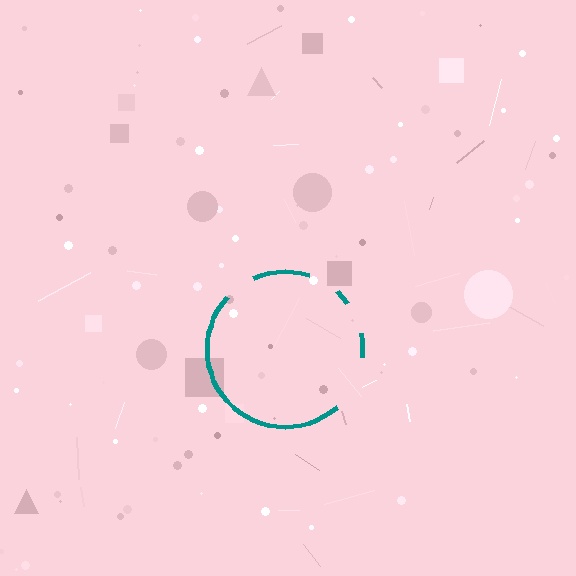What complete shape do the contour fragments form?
The contour fragments form a circle.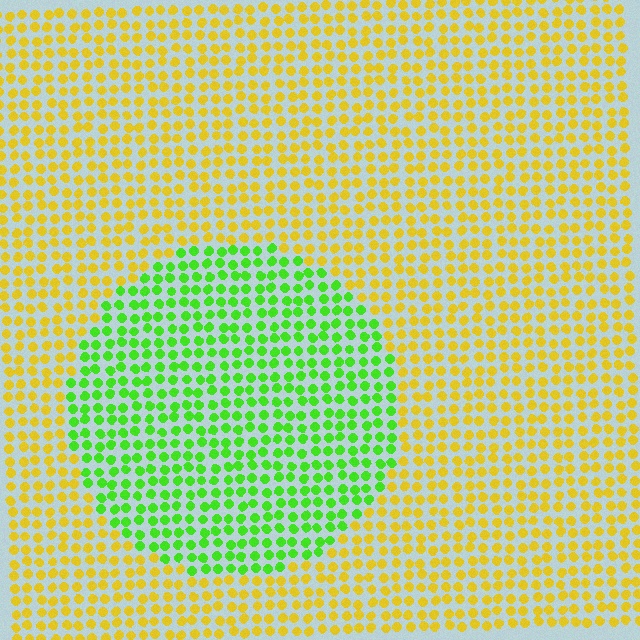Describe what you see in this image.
The image is filled with small yellow elements in a uniform arrangement. A circle-shaped region is visible where the elements are tinted to a slightly different hue, forming a subtle color boundary.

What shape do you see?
I see a circle.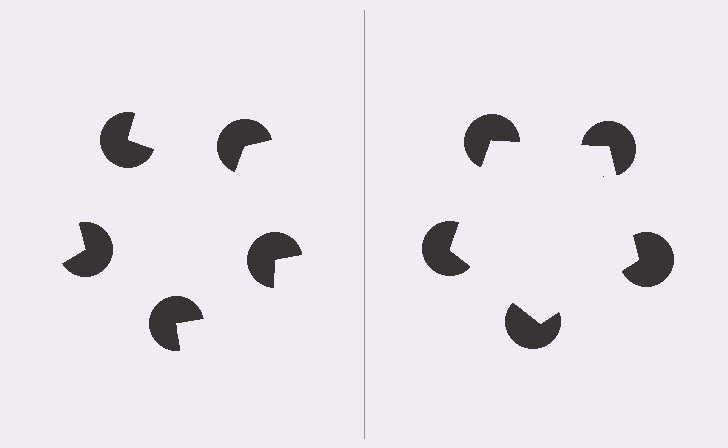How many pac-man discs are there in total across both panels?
10 — 5 on each side.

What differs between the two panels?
The pac-man discs are positioned identically on both sides; only the wedge orientations differ. On the right they align to a pentagon; on the left they are misaligned.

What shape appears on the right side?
An illusory pentagon.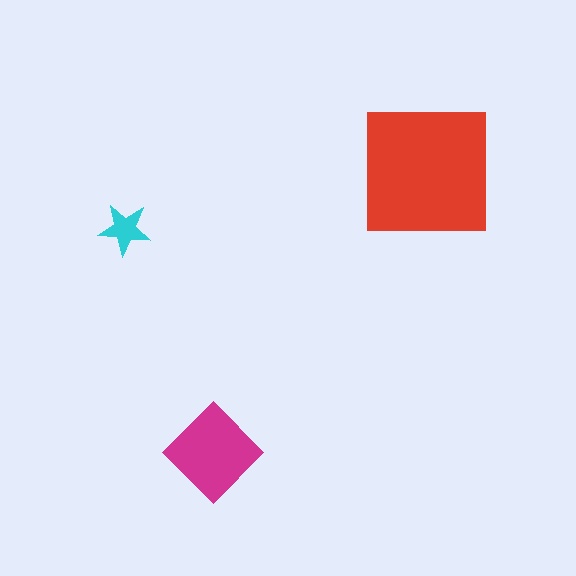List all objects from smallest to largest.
The cyan star, the magenta diamond, the red square.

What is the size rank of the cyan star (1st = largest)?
3rd.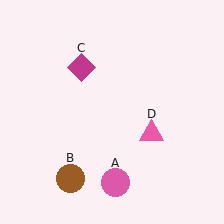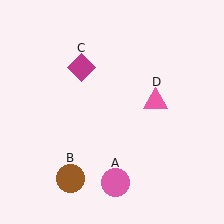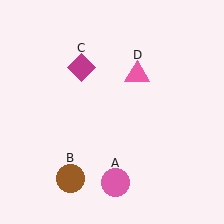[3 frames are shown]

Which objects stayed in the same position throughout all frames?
Pink circle (object A) and brown circle (object B) and magenta diamond (object C) remained stationary.